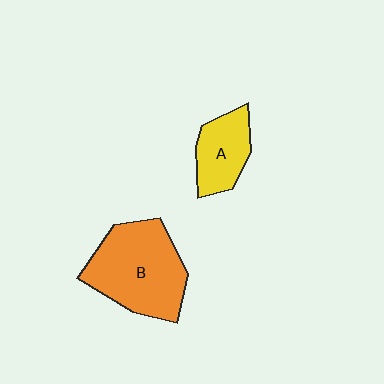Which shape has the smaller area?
Shape A (yellow).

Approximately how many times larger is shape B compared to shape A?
Approximately 2.0 times.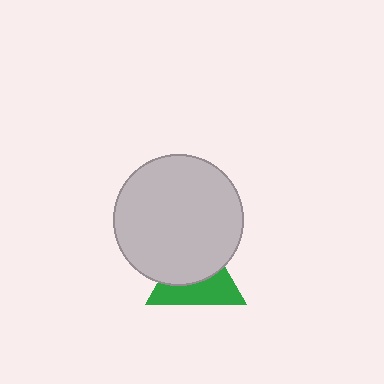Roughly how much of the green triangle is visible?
About half of it is visible (roughly 48%).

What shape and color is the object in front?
The object in front is a light gray circle.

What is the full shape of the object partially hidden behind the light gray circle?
The partially hidden object is a green triangle.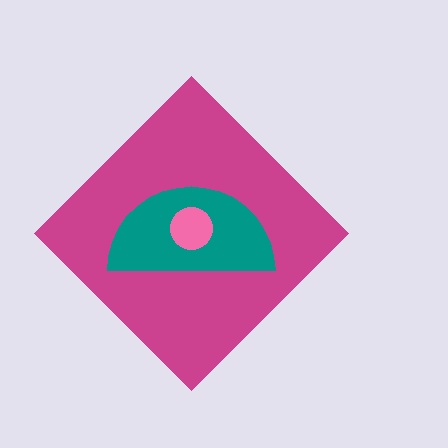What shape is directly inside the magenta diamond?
The teal semicircle.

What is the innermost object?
The pink circle.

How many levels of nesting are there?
3.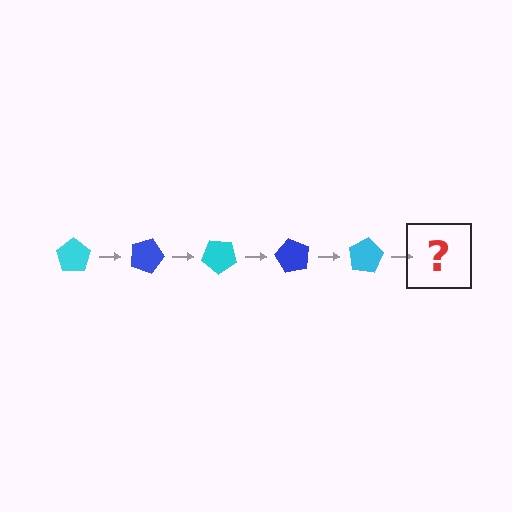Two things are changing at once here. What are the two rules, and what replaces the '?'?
The two rules are that it rotates 20 degrees each step and the color cycles through cyan and blue. The '?' should be a blue pentagon, rotated 100 degrees from the start.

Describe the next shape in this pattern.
It should be a blue pentagon, rotated 100 degrees from the start.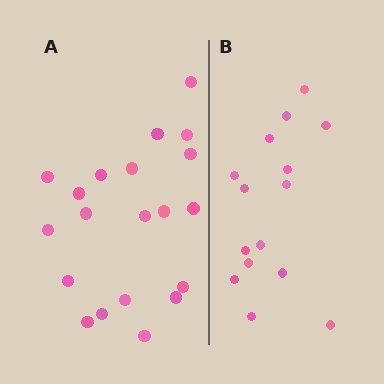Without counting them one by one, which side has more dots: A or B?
Region A (the left region) has more dots.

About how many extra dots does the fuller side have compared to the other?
Region A has about 5 more dots than region B.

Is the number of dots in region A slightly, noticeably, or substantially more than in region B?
Region A has noticeably more, but not dramatically so. The ratio is roughly 1.3 to 1.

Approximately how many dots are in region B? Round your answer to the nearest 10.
About 20 dots. (The exact count is 15, which rounds to 20.)